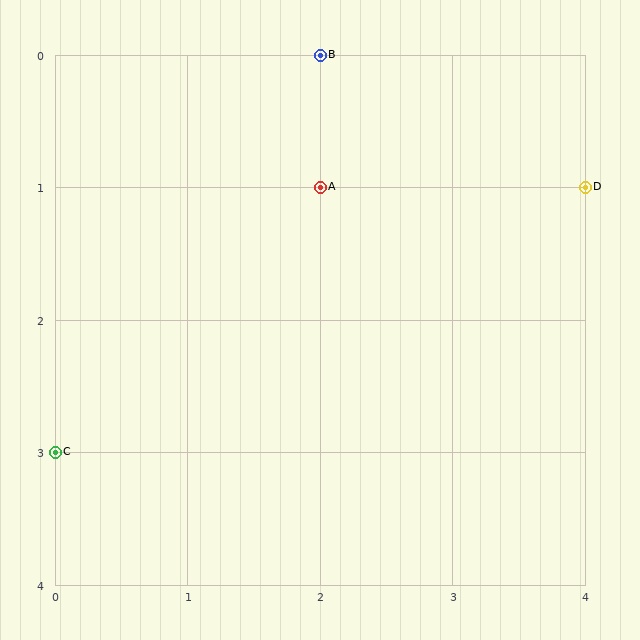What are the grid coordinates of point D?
Point D is at grid coordinates (4, 1).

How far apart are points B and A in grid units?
Points B and A are 1 row apart.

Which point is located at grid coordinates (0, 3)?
Point C is at (0, 3).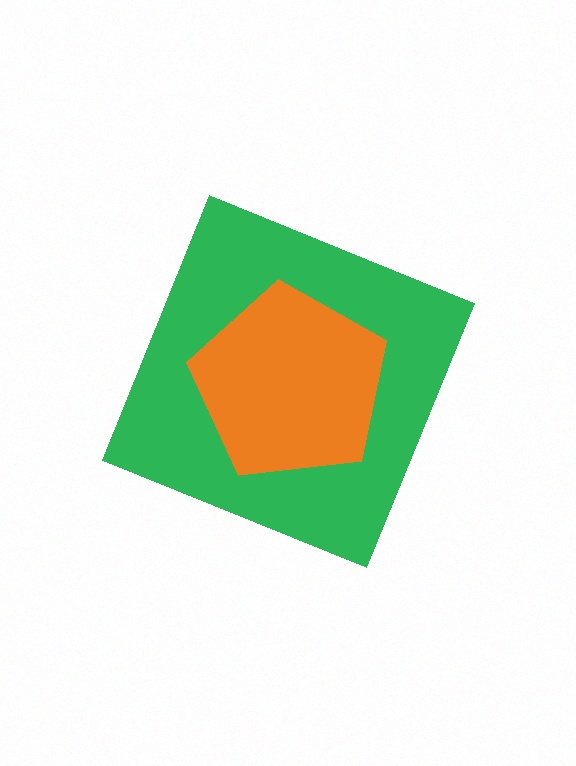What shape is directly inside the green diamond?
The orange pentagon.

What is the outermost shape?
The green diamond.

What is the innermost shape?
The orange pentagon.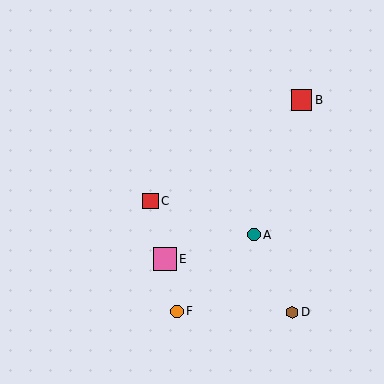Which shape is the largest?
The pink square (labeled E) is the largest.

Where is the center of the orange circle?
The center of the orange circle is at (177, 311).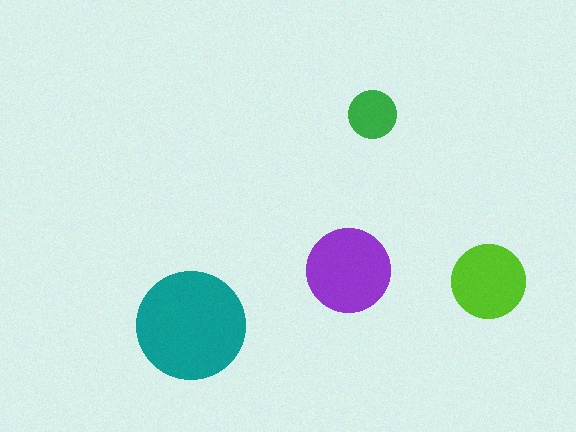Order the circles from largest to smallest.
the teal one, the purple one, the lime one, the green one.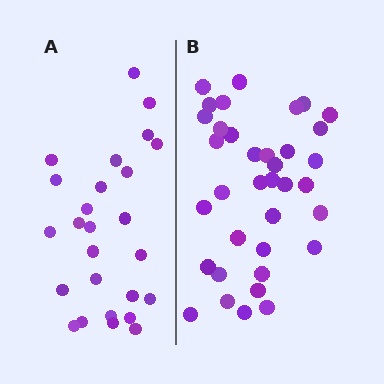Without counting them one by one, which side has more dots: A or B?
Region B (the right region) has more dots.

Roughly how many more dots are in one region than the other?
Region B has roughly 10 or so more dots than region A.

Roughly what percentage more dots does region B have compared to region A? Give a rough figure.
About 40% more.